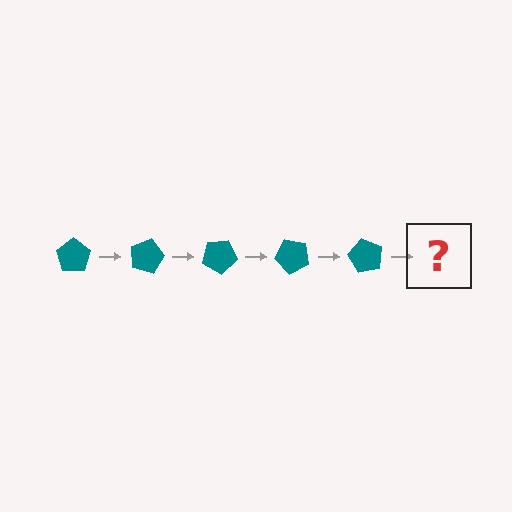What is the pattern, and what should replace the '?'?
The pattern is that the pentagon rotates 15 degrees each step. The '?' should be a teal pentagon rotated 75 degrees.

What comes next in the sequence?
The next element should be a teal pentagon rotated 75 degrees.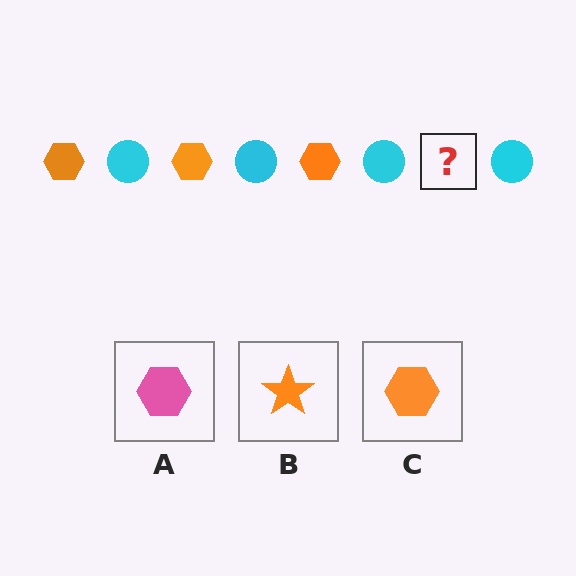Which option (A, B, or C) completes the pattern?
C.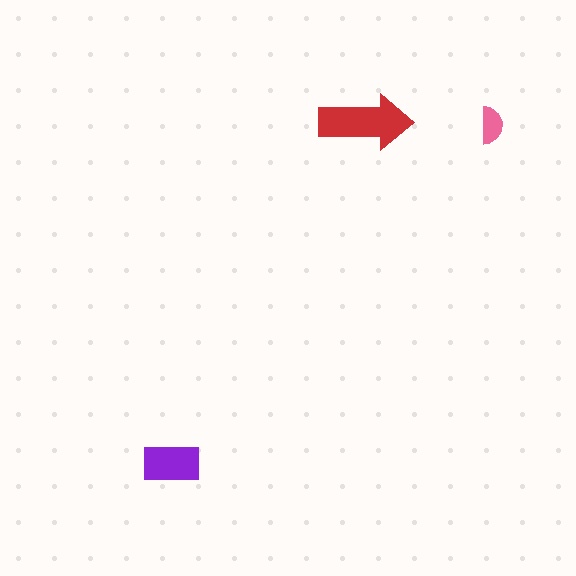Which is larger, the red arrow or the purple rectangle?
The red arrow.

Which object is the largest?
The red arrow.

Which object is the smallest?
The pink semicircle.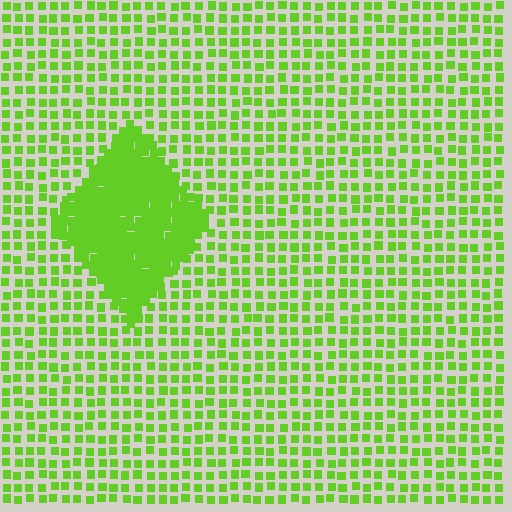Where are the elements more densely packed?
The elements are more densely packed inside the diamond boundary.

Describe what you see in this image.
The image contains small lime elements arranged at two different densities. A diamond-shaped region is visible where the elements are more densely packed than the surrounding area.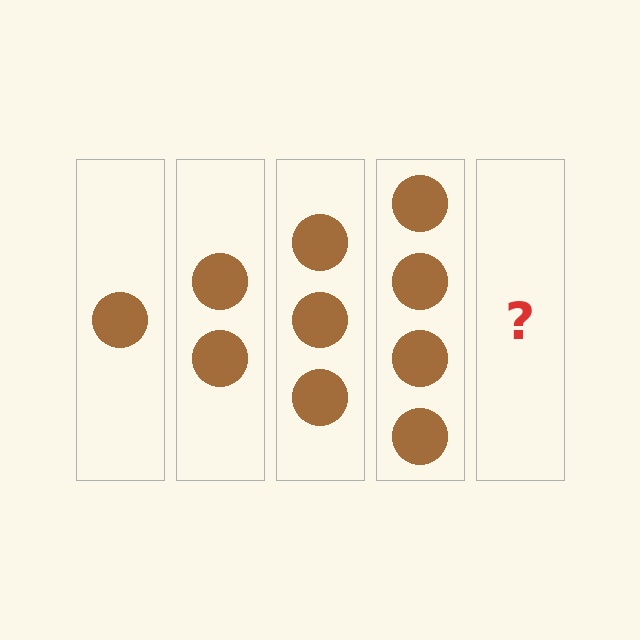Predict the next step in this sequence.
The next step is 5 circles.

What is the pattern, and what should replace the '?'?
The pattern is that each step adds one more circle. The '?' should be 5 circles.